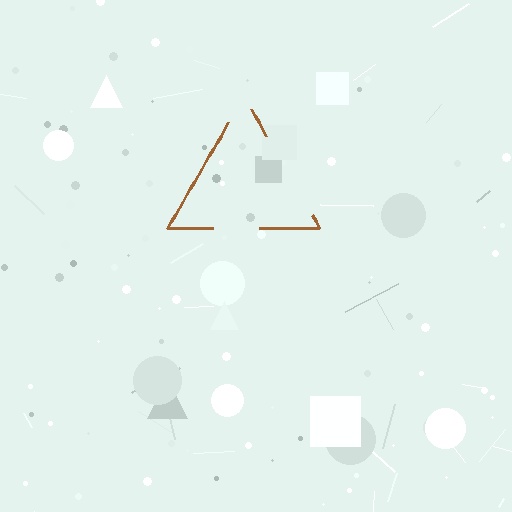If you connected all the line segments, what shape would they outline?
They would outline a triangle.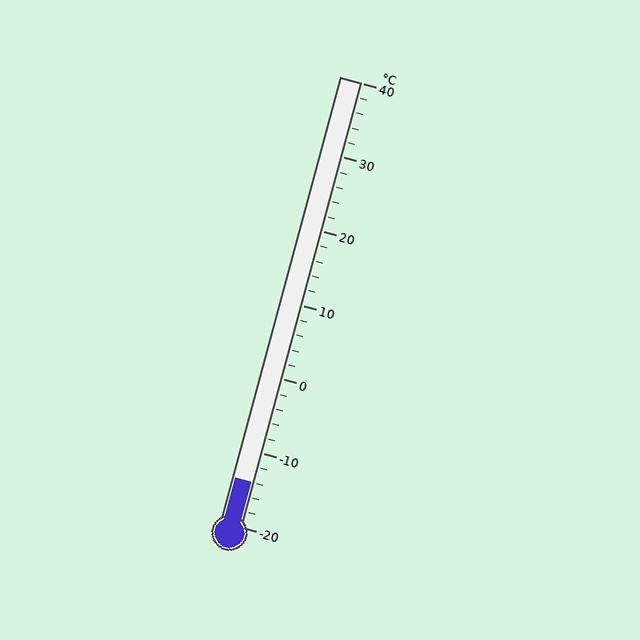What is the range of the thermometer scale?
The thermometer scale ranges from -20°C to 40°C.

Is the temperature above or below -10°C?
The temperature is below -10°C.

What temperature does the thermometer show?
The thermometer shows approximately -14°C.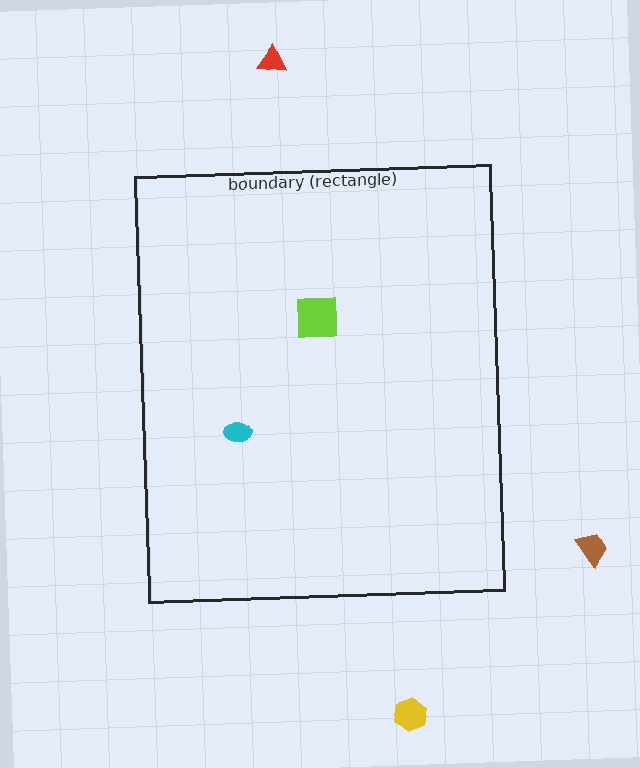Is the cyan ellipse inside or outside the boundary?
Inside.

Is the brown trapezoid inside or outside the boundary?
Outside.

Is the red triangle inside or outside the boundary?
Outside.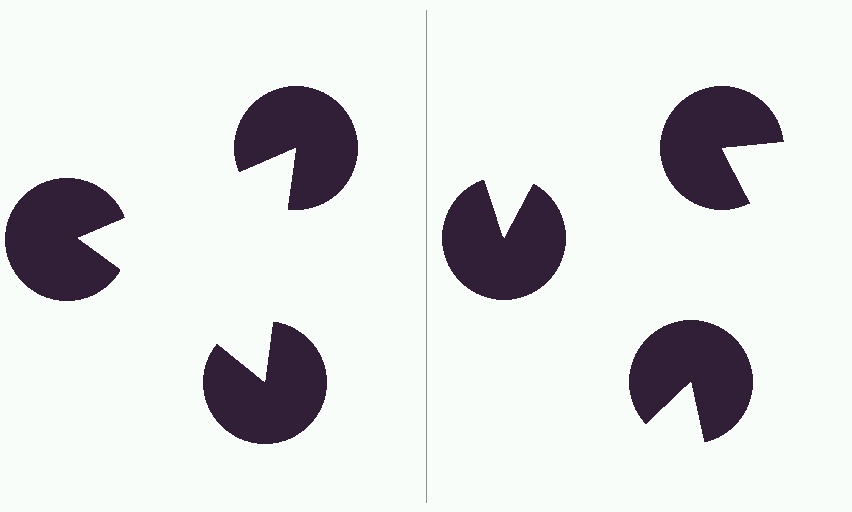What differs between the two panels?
The pac-man discs are positioned identically on both sides; only the wedge orientations differ. On the left they align to a triangle; on the right they are misaligned.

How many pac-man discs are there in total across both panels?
6 — 3 on each side.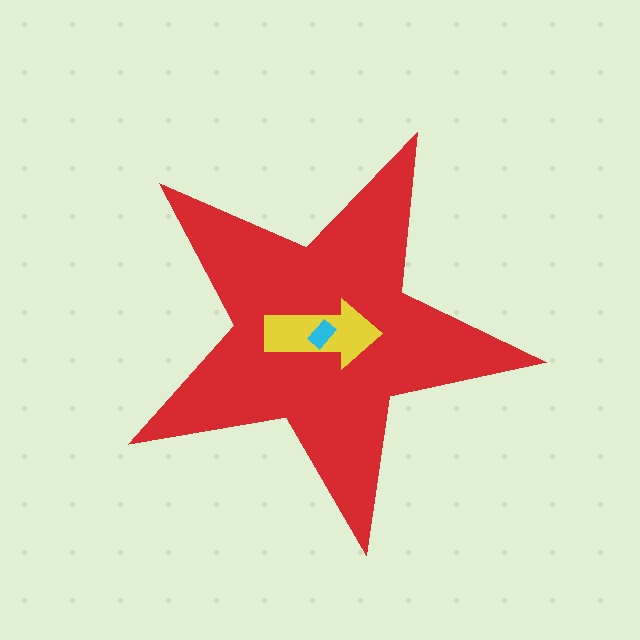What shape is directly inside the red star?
The yellow arrow.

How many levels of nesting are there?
3.